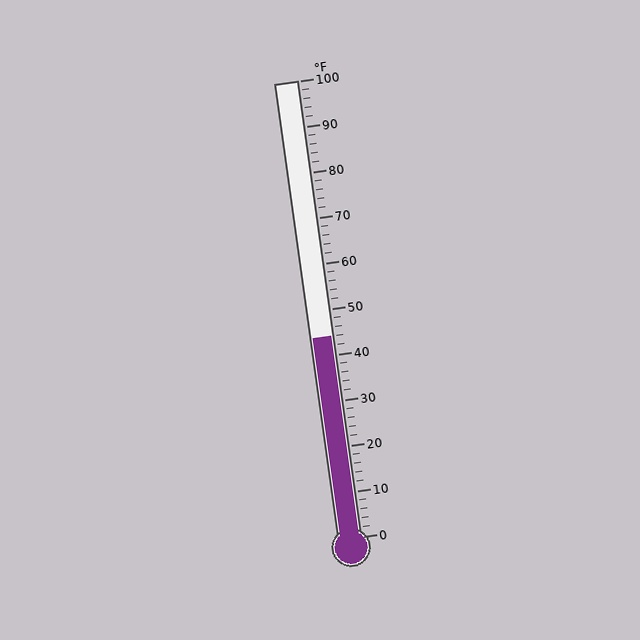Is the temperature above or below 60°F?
The temperature is below 60°F.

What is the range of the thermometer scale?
The thermometer scale ranges from 0°F to 100°F.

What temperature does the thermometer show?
The thermometer shows approximately 44°F.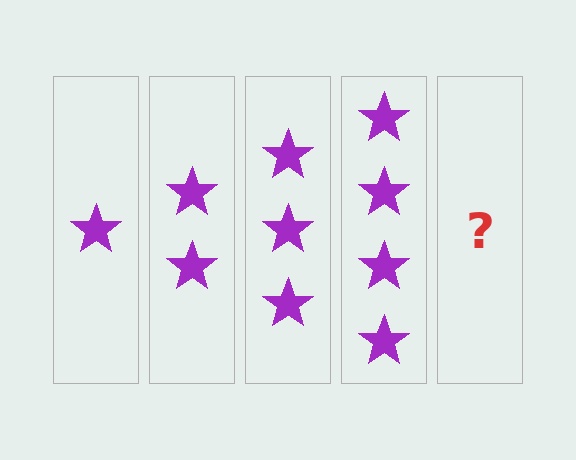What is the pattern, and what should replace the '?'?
The pattern is that each step adds one more star. The '?' should be 5 stars.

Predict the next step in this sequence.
The next step is 5 stars.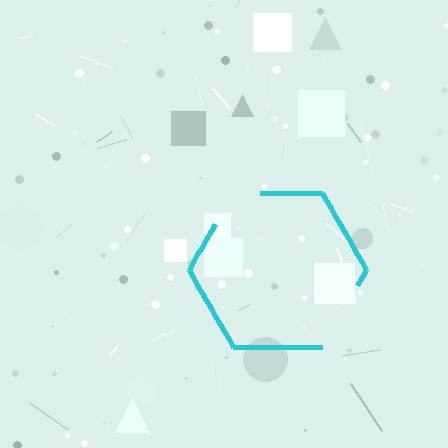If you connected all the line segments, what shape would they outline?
They would outline a hexagon.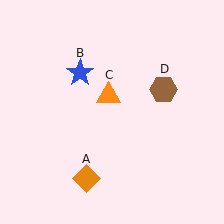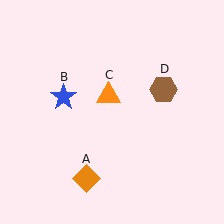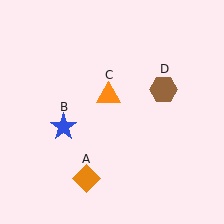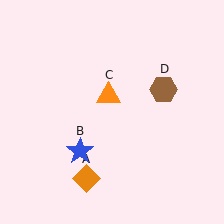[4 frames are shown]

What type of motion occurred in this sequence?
The blue star (object B) rotated counterclockwise around the center of the scene.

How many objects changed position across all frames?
1 object changed position: blue star (object B).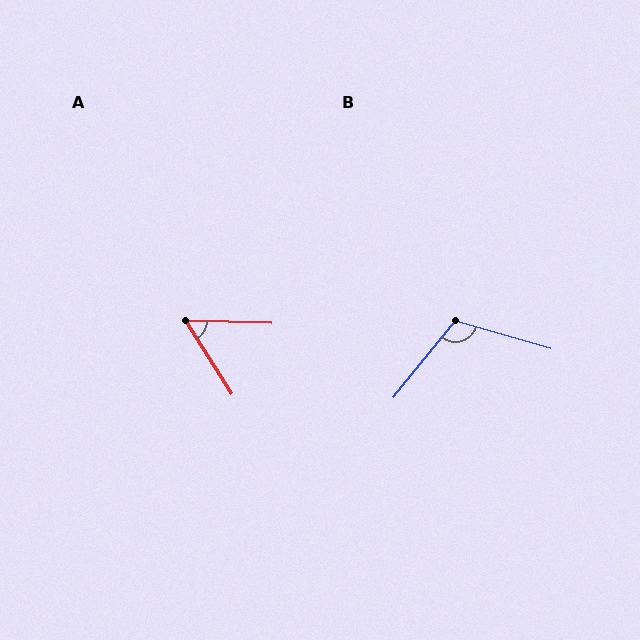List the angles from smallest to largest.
A (56°), B (113°).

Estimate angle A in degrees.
Approximately 56 degrees.